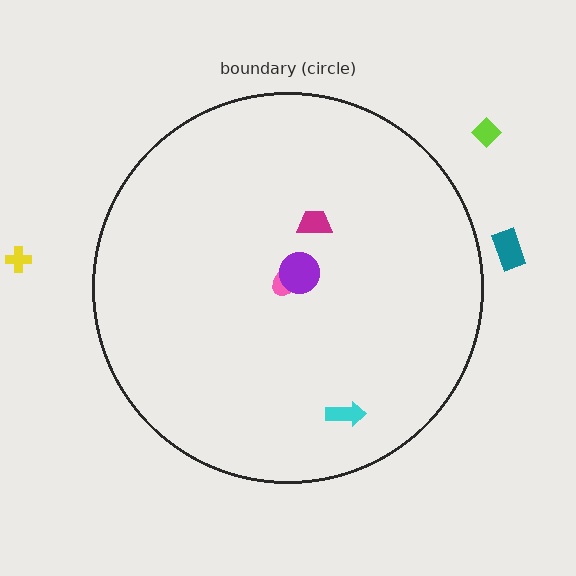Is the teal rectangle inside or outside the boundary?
Outside.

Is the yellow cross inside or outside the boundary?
Outside.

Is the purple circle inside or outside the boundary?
Inside.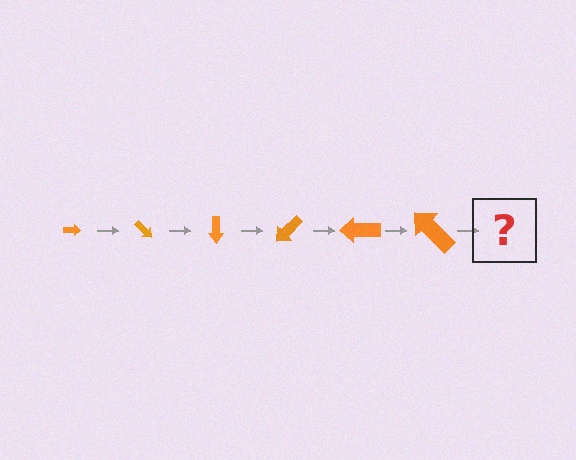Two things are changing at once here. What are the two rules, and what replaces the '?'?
The two rules are that the arrow grows larger each step and it rotates 45 degrees each step. The '?' should be an arrow, larger than the previous one and rotated 270 degrees from the start.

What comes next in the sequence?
The next element should be an arrow, larger than the previous one and rotated 270 degrees from the start.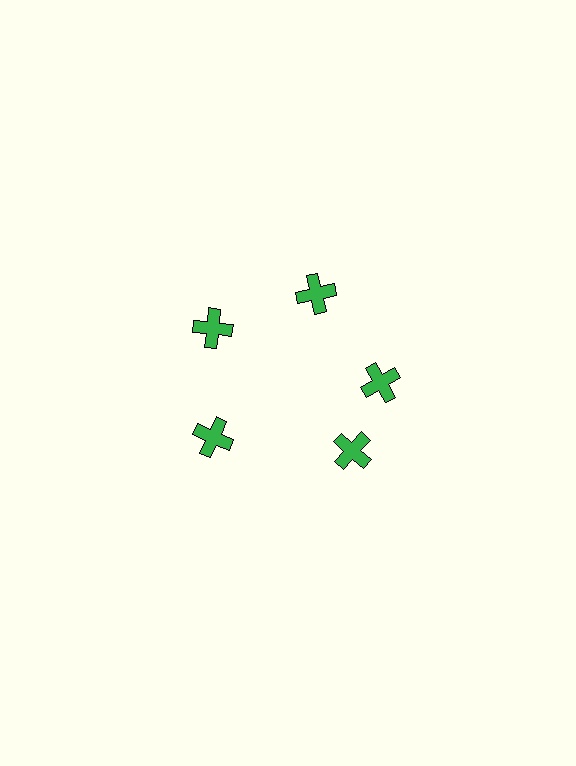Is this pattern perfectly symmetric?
No. The 5 green crosses are arranged in a ring, but one element near the 5 o'clock position is rotated out of alignment along the ring, breaking the 5-fold rotational symmetry.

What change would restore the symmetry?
The symmetry would be restored by rotating it back into even spacing with its neighbors so that all 5 crosses sit at equal angles and equal distance from the center.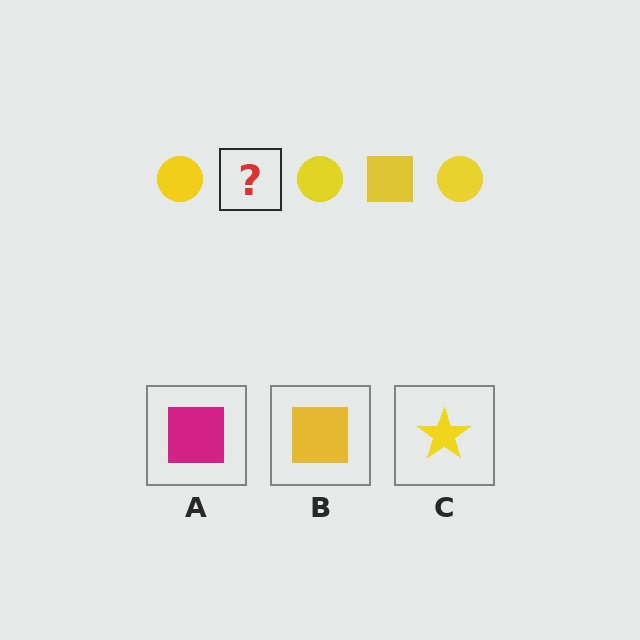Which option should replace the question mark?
Option B.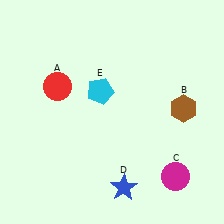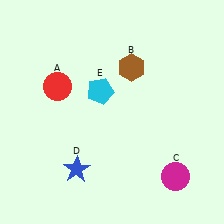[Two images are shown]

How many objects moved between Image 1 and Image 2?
2 objects moved between the two images.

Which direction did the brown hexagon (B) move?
The brown hexagon (B) moved left.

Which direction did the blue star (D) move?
The blue star (D) moved left.